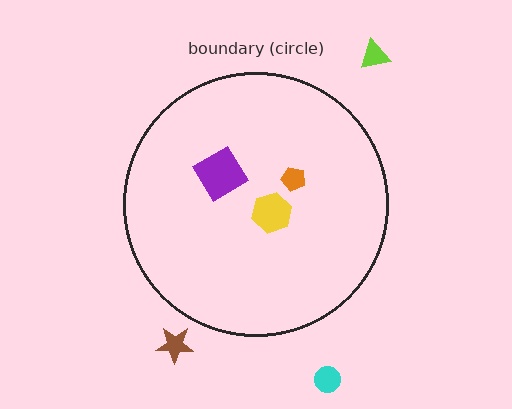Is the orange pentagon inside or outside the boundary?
Inside.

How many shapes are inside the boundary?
3 inside, 3 outside.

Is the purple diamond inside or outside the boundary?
Inside.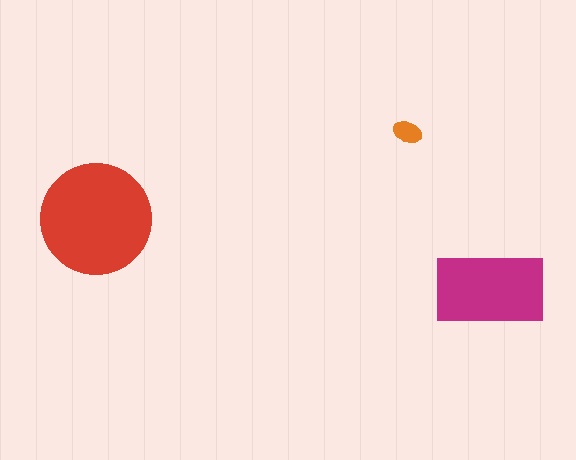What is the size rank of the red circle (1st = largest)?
1st.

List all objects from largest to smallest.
The red circle, the magenta rectangle, the orange ellipse.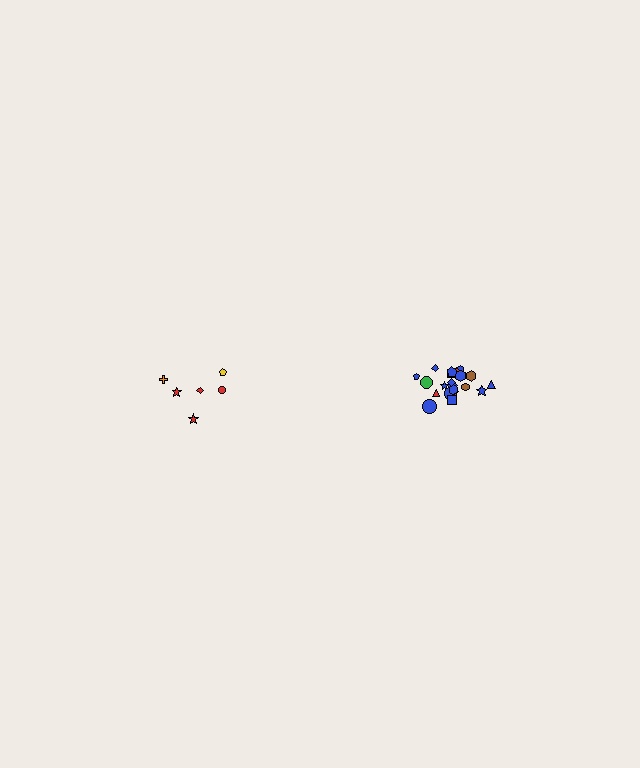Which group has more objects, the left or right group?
The right group.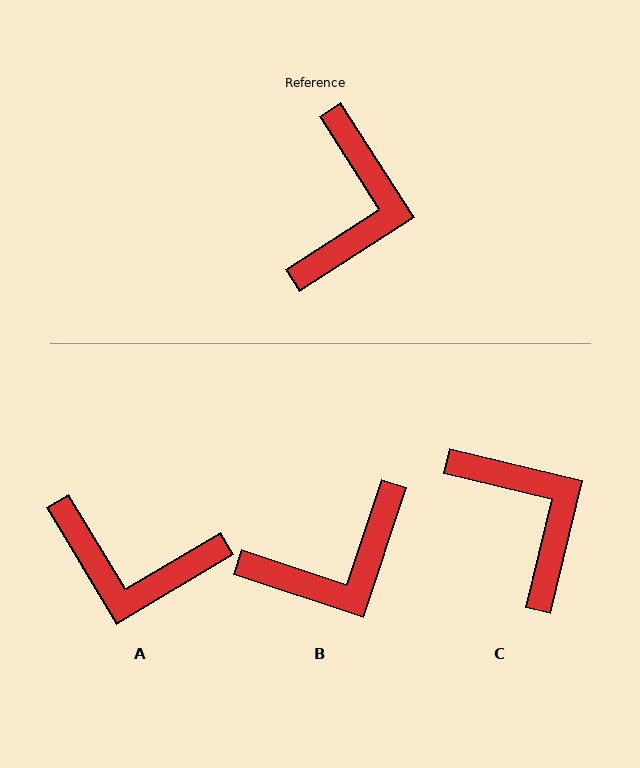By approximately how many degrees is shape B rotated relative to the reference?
Approximately 51 degrees clockwise.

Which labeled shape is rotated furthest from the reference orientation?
A, about 92 degrees away.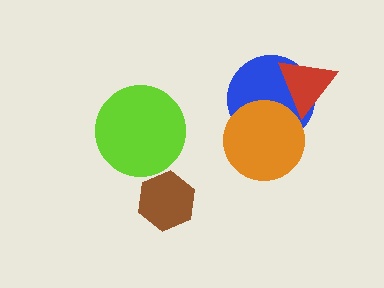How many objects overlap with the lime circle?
0 objects overlap with the lime circle.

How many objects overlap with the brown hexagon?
0 objects overlap with the brown hexagon.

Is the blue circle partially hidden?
Yes, it is partially covered by another shape.